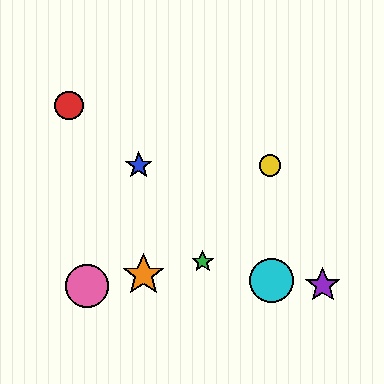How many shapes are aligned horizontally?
2 shapes (the blue star, the yellow circle) are aligned horizontally.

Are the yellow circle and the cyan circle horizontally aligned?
No, the yellow circle is at y≈165 and the cyan circle is at y≈281.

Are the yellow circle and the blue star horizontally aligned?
Yes, both are at y≈165.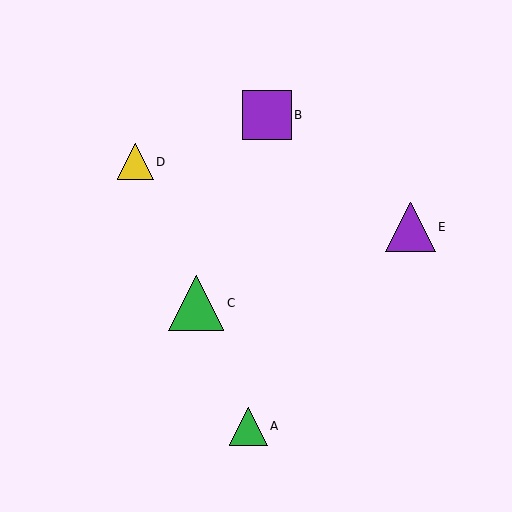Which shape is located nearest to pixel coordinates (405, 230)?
The purple triangle (labeled E) at (411, 227) is nearest to that location.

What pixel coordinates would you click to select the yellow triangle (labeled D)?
Click at (135, 162) to select the yellow triangle D.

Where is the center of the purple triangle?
The center of the purple triangle is at (411, 227).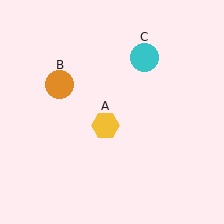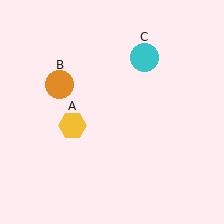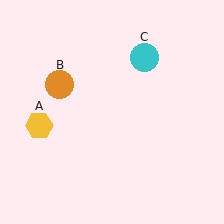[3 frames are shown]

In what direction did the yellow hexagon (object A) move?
The yellow hexagon (object A) moved left.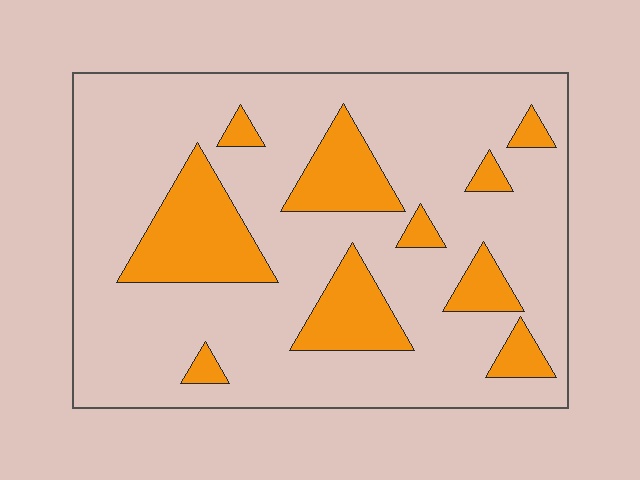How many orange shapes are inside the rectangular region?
10.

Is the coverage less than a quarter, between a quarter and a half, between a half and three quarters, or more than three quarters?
Less than a quarter.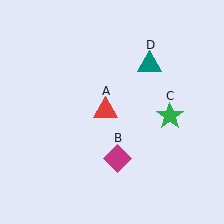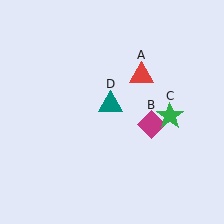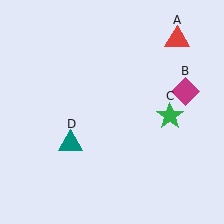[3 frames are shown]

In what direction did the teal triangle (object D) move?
The teal triangle (object D) moved down and to the left.